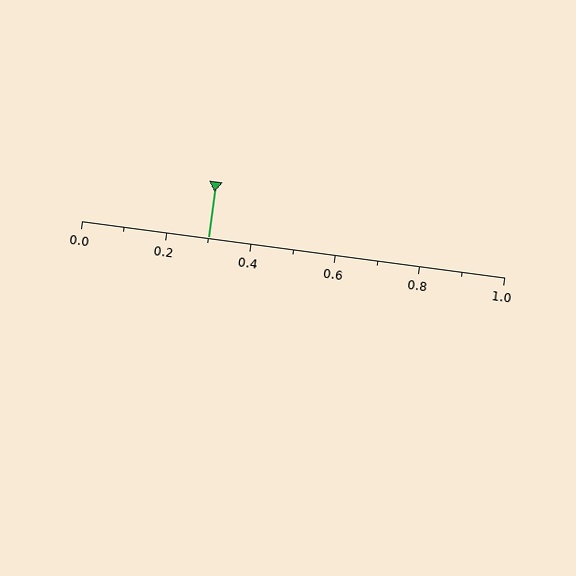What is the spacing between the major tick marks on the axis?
The major ticks are spaced 0.2 apart.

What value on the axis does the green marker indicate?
The marker indicates approximately 0.3.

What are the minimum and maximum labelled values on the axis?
The axis runs from 0.0 to 1.0.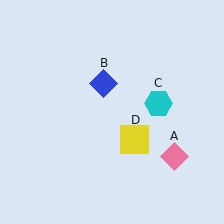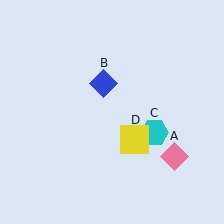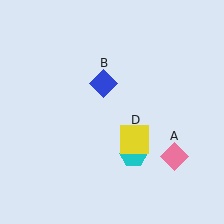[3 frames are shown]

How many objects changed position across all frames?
1 object changed position: cyan hexagon (object C).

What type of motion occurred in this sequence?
The cyan hexagon (object C) rotated clockwise around the center of the scene.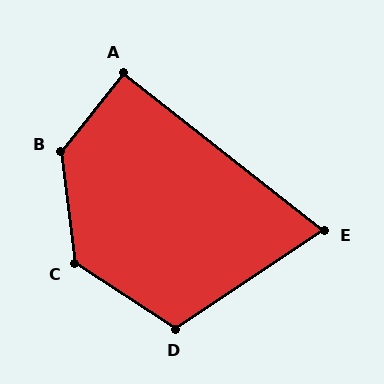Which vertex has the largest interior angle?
B, at approximately 134 degrees.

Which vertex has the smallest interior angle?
E, at approximately 72 degrees.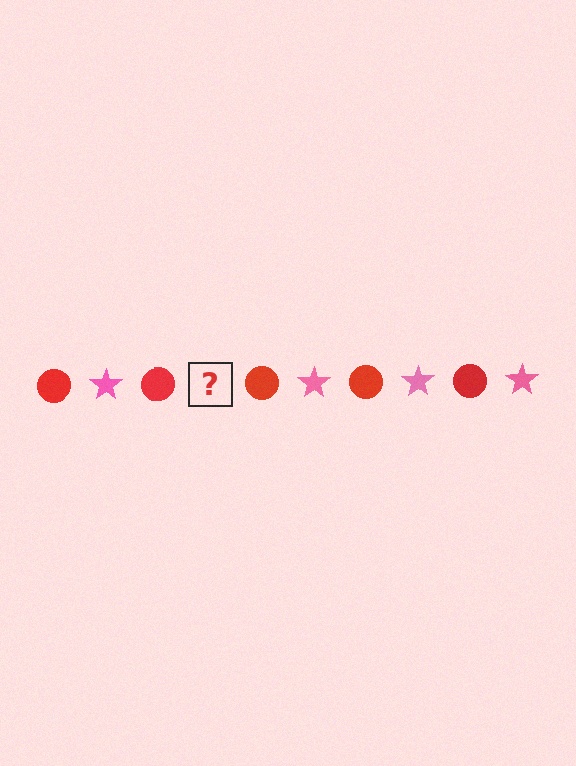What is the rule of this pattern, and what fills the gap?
The rule is that the pattern alternates between red circle and pink star. The gap should be filled with a pink star.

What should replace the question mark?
The question mark should be replaced with a pink star.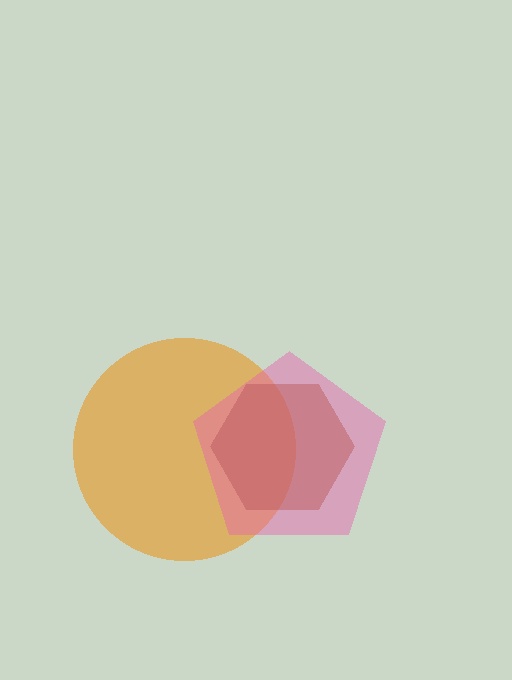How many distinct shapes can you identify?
There are 3 distinct shapes: an orange circle, a brown hexagon, a pink pentagon.